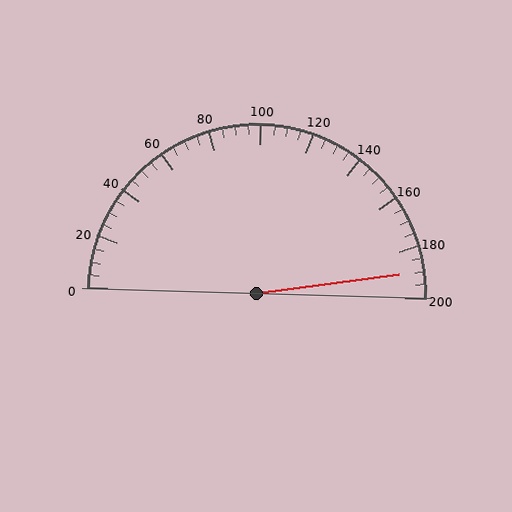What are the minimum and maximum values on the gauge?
The gauge ranges from 0 to 200.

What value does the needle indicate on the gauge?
The needle indicates approximately 190.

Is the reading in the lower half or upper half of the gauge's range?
The reading is in the upper half of the range (0 to 200).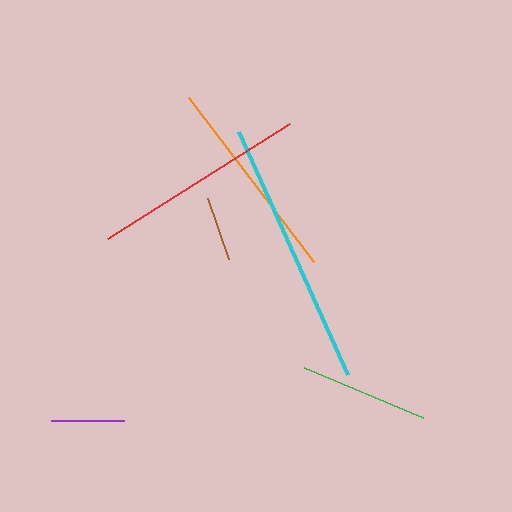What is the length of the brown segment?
The brown segment is approximately 64 pixels long.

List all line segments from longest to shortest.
From longest to shortest: cyan, red, orange, green, purple, brown.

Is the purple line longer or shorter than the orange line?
The orange line is longer than the purple line.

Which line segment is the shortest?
The brown line is the shortest at approximately 64 pixels.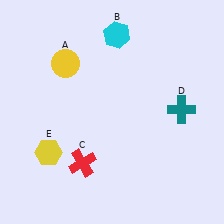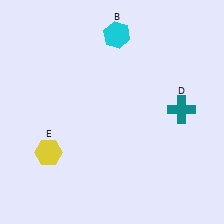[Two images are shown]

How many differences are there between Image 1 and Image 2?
There are 2 differences between the two images.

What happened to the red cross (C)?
The red cross (C) was removed in Image 2. It was in the bottom-left area of Image 1.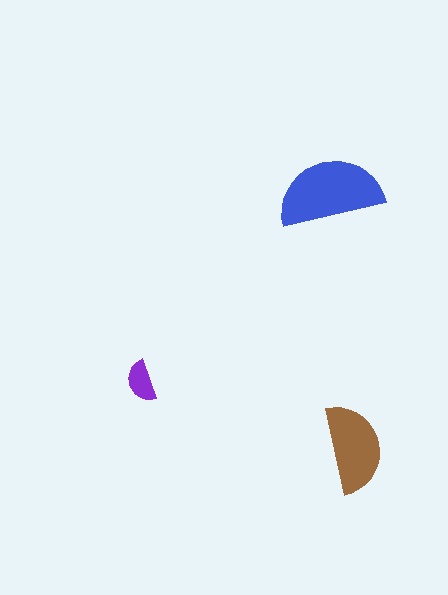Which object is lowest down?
The brown semicircle is bottommost.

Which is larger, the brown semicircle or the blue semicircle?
The blue one.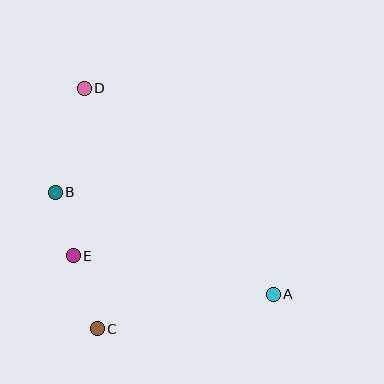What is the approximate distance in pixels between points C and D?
The distance between C and D is approximately 241 pixels.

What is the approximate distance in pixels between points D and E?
The distance between D and E is approximately 168 pixels.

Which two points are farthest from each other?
Points A and D are farthest from each other.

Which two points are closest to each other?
Points B and E are closest to each other.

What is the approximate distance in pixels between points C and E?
The distance between C and E is approximately 77 pixels.